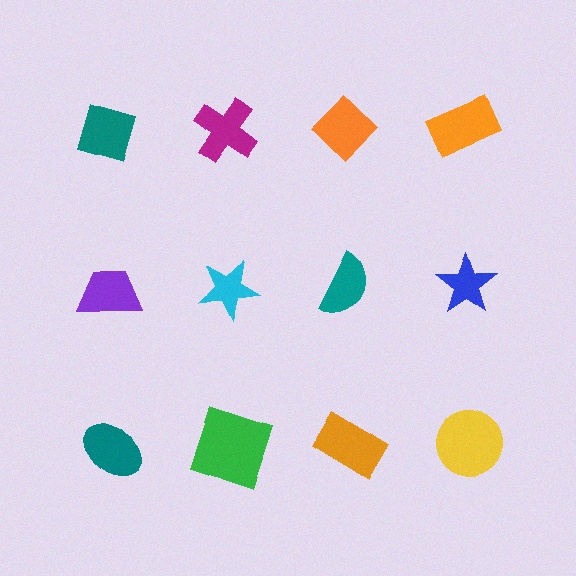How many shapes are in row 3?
4 shapes.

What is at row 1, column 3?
An orange diamond.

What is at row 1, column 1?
A teal diamond.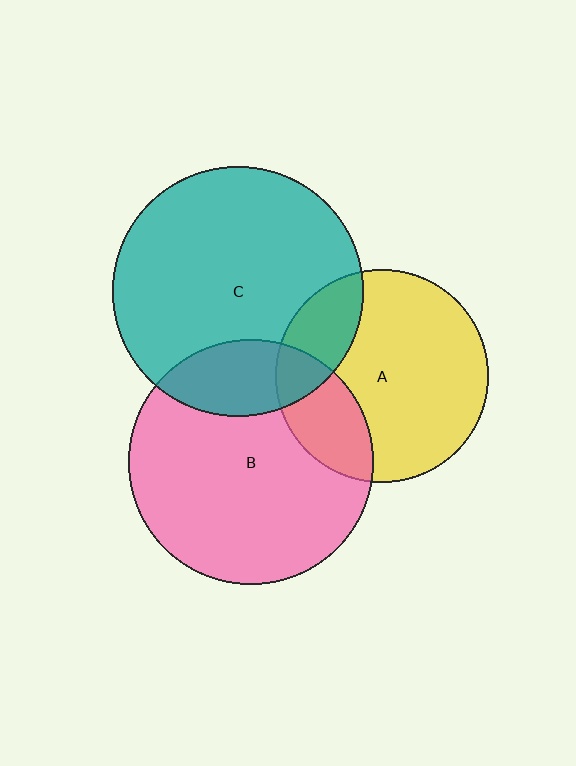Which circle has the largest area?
Circle C (teal).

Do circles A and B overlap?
Yes.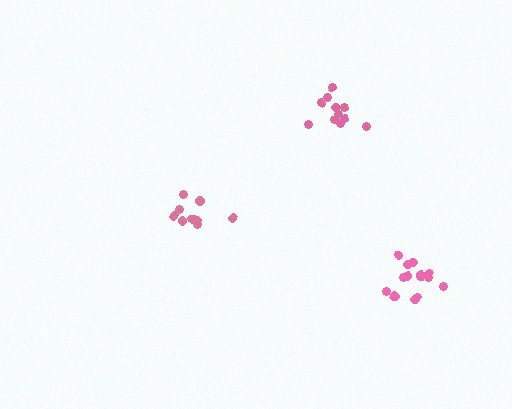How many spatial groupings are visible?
There are 3 spatial groupings.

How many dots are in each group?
Group 1: 10 dots, Group 2: 14 dots, Group 3: 11 dots (35 total).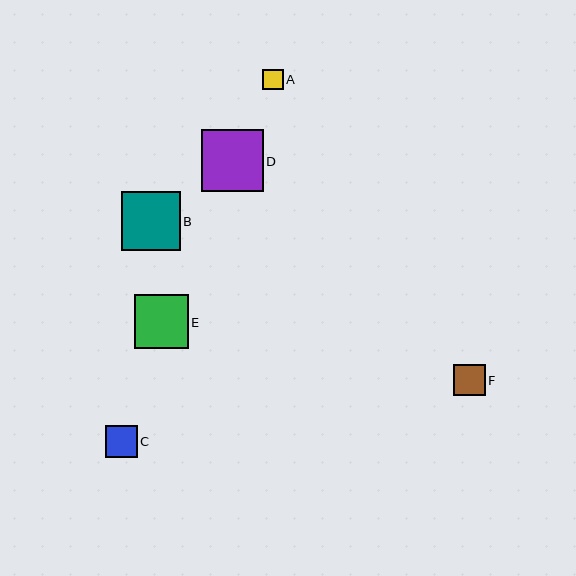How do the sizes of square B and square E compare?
Square B and square E are approximately the same size.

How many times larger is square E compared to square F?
Square E is approximately 1.7 times the size of square F.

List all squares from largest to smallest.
From largest to smallest: D, B, E, C, F, A.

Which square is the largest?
Square D is the largest with a size of approximately 62 pixels.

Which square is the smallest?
Square A is the smallest with a size of approximately 20 pixels.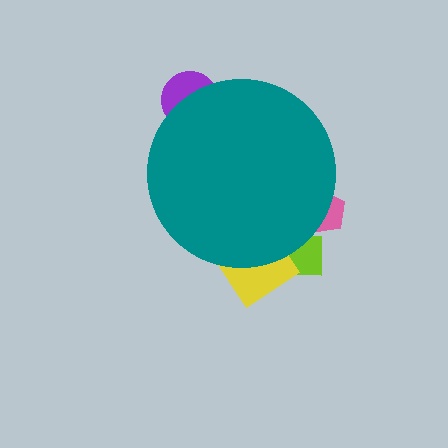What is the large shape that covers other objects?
A teal circle.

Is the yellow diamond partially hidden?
Yes, the yellow diamond is partially hidden behind the teal circle.